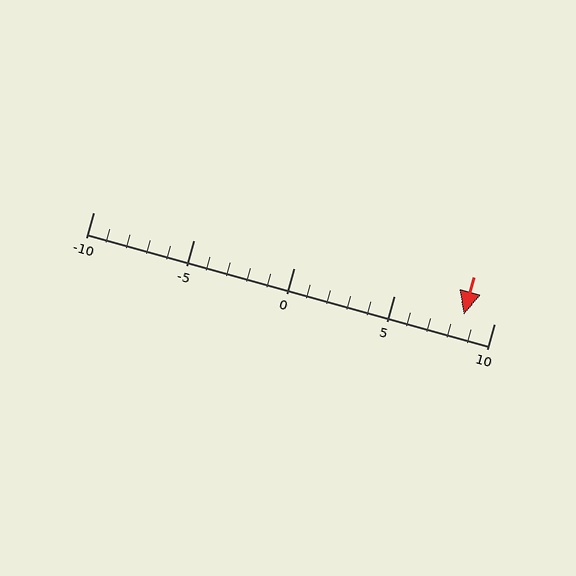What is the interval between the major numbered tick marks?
The major tick marks are spaced 5 units apart.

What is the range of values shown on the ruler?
The ruler shows values from -10 to 10.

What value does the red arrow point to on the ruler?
The red arrow points to approximately 8.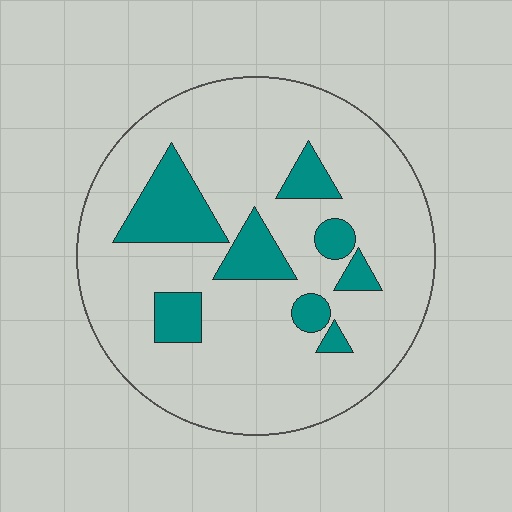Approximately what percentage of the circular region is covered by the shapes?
Approximately 20%.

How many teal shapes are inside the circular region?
8.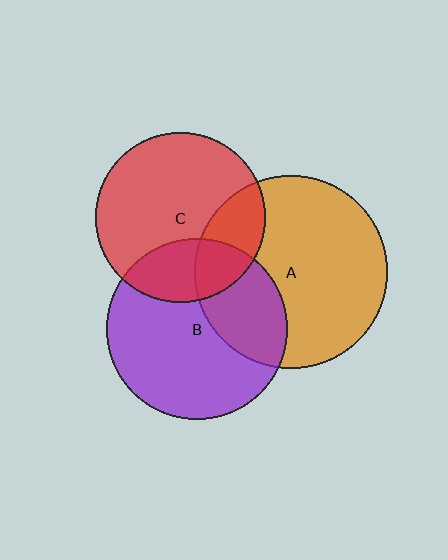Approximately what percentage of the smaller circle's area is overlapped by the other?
Approximately 25%.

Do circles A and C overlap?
Yes.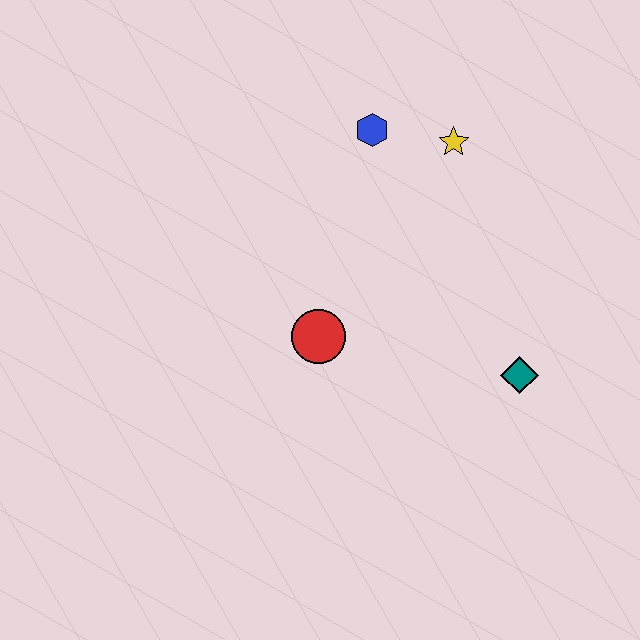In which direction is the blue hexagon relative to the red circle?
The blue hexagon is above the red circle.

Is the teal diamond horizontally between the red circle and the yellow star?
No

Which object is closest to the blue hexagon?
The yellow star is closest to the blue hexagon.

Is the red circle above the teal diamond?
Yes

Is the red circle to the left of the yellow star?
Yes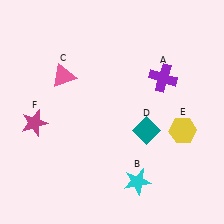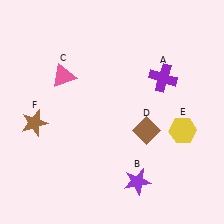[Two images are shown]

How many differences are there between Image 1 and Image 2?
There are 3 differences between the two images.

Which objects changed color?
B changed from cyan to purple. D changed from teal to brown. F changed from magenta to brown.